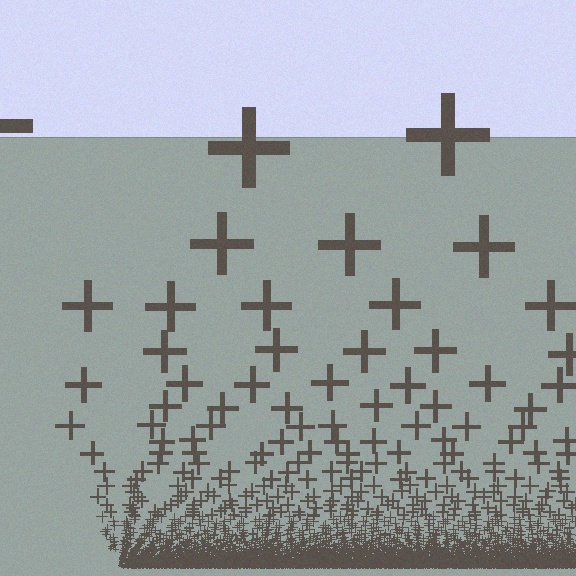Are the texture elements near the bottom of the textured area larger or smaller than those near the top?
Smaller. The gradient is inverted — elements near the bottom are smaller and denser.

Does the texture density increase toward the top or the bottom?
Density increases toward the bottom.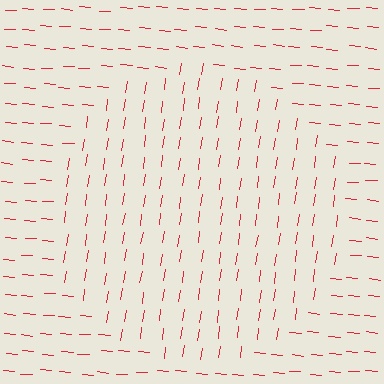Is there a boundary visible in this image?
Yes, there is a texture boundary formed by a change in line orientation.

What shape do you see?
I see a circle.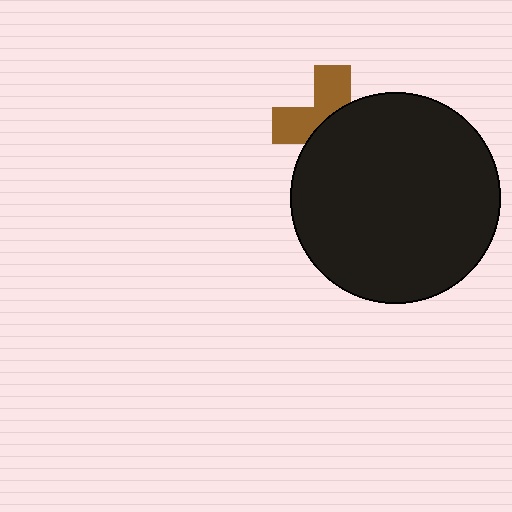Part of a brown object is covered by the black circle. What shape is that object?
It is a cross.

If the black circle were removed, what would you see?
You would see the complete brown cross.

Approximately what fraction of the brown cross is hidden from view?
Roughly 57% of the brown cross is hidden behind the black circle.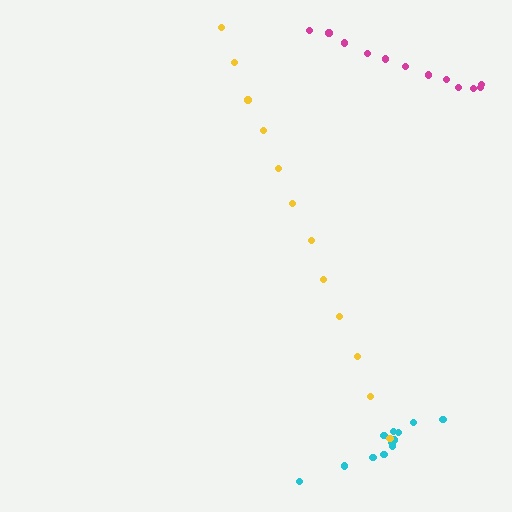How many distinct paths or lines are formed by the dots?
There are 3 distinct paths.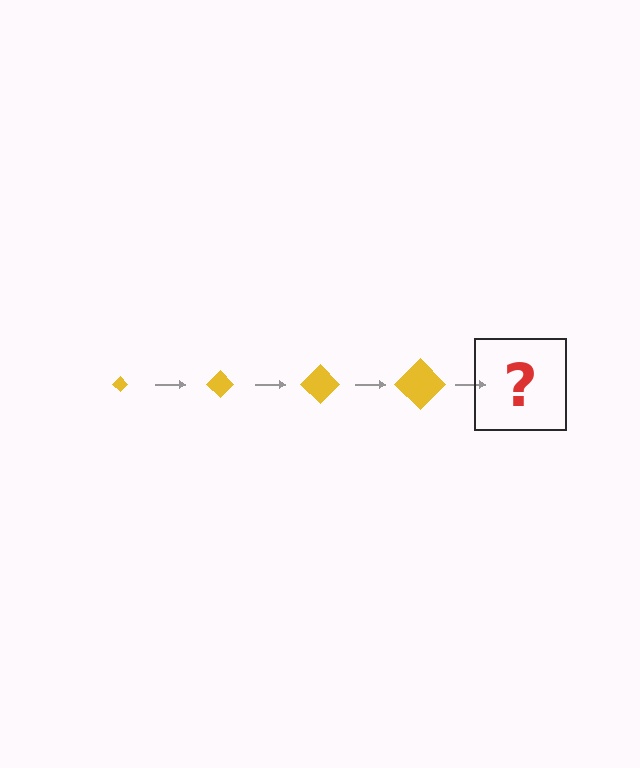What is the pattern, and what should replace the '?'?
The pattern is that the diamond gets progressively larger each step. The '?' should be a yellow diamond, larger than the previous one.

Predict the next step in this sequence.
The next step is a yellow diamond, larger than the previous one.